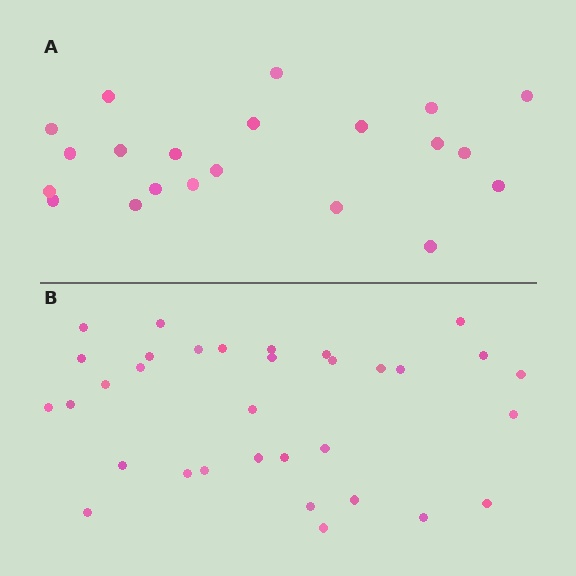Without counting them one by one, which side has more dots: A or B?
Region B (the bottom region) has more dots.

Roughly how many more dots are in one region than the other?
Region B has roughly 12 or so more dots than region A.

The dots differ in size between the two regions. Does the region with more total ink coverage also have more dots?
No. Region A has more total ink coverage because its dots are larger, but region B actually contains more individual dots. Total area can be misleading — the number of items is what matters here.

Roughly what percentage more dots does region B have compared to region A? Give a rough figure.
About 55% more.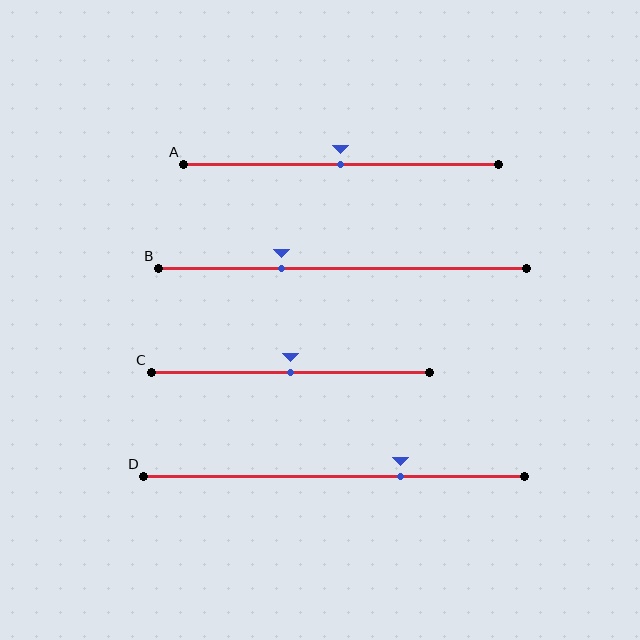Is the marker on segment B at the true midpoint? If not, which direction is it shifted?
No, the marker on segment B is shifted to the left by about 17% of the segment length.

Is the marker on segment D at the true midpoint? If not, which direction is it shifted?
No, the marker on segment D is shifted to the right by about 17% of the segment length.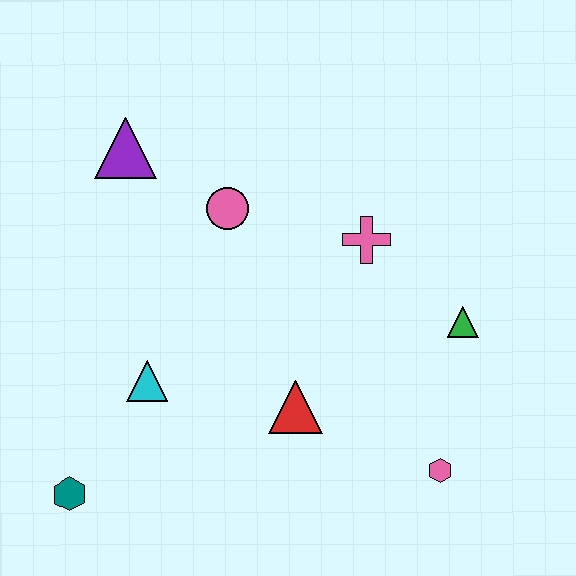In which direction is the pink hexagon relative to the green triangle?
The pink hexagon is below the green triangle.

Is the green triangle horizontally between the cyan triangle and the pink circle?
No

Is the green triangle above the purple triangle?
No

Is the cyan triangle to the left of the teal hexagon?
No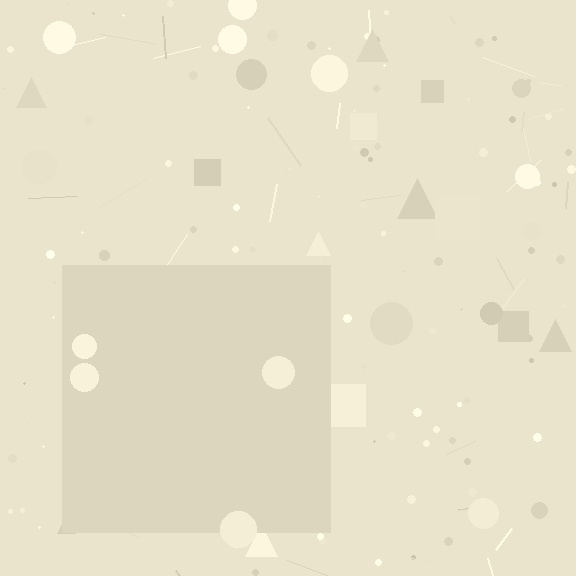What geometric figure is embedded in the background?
A square is embedded in the background.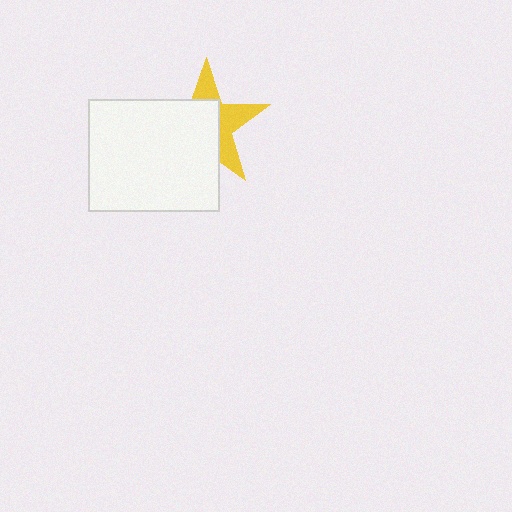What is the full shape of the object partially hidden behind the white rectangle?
The partially hidden object is a yellow star.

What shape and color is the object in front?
The object in front is a white rectangle.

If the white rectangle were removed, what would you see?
You would see the complete yellow star.